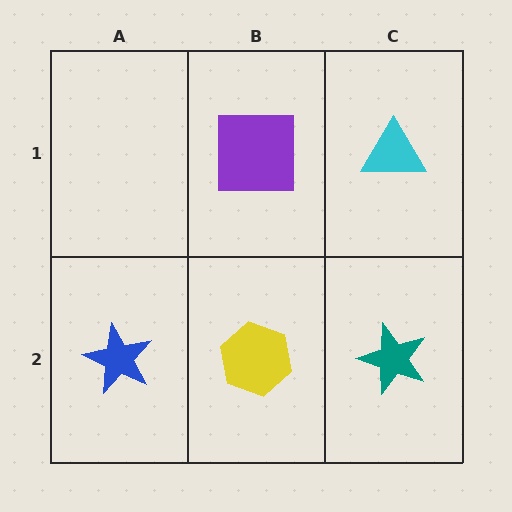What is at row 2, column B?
A yellow hexagon.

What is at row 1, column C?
A cyan triangle.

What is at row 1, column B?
A purple square.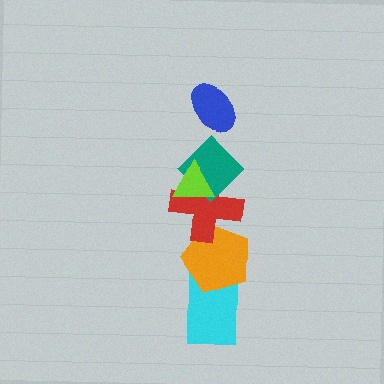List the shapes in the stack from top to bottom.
From top to bottom: the blue ellipse, the lime triangle, the teal diamond, the red cross, the orange pentagon, the cyan rectangle.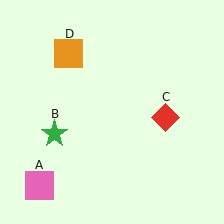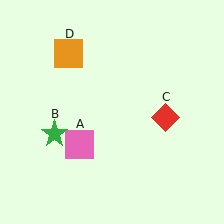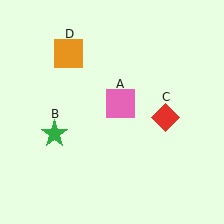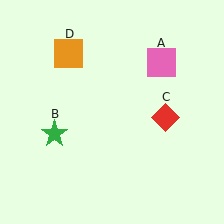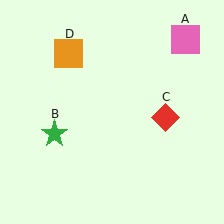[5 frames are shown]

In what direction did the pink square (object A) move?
The pink square (object A) moved up and to the right.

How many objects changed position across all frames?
1 object changed position: pink square (object A).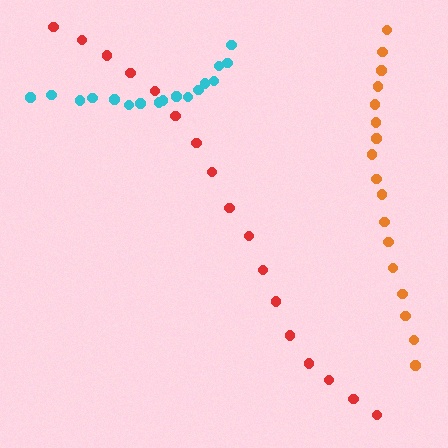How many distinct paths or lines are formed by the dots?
There are 3 distinct paths.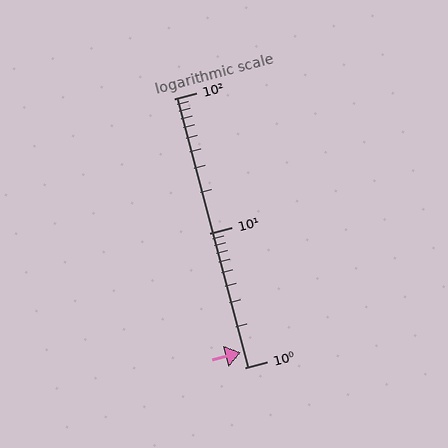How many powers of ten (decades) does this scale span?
The scale spans 2 decades, from 1 to 100.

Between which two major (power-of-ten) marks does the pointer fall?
The pointer is between 1 and 10.